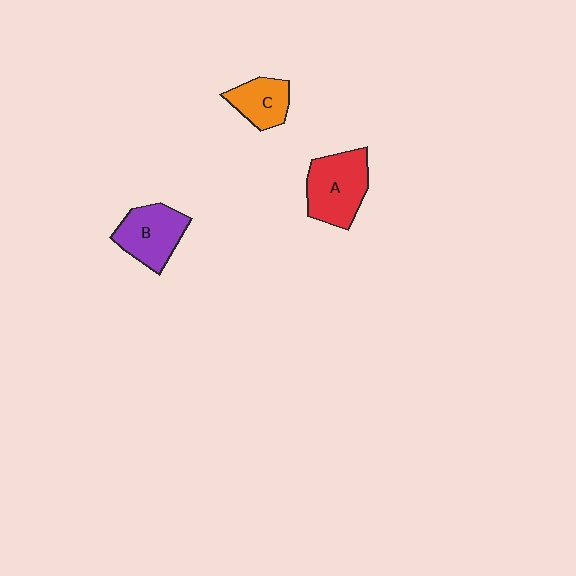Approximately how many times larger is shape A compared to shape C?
Approximately 1.6 times.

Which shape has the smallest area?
Shape C (orange).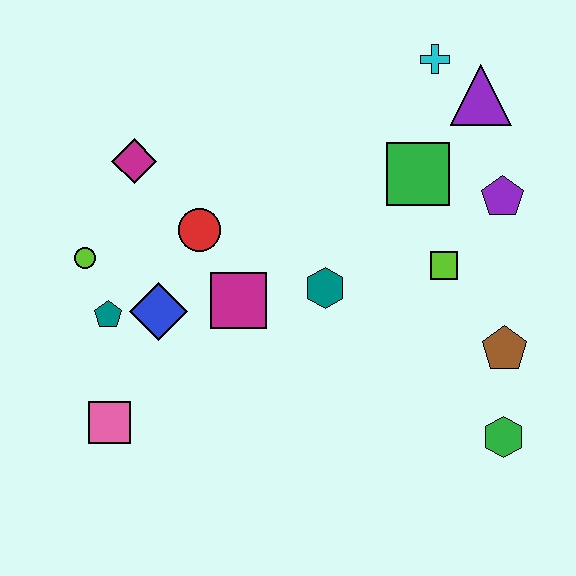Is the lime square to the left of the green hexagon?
Yes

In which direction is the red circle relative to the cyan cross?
The red circle is to the left of the cyan cross.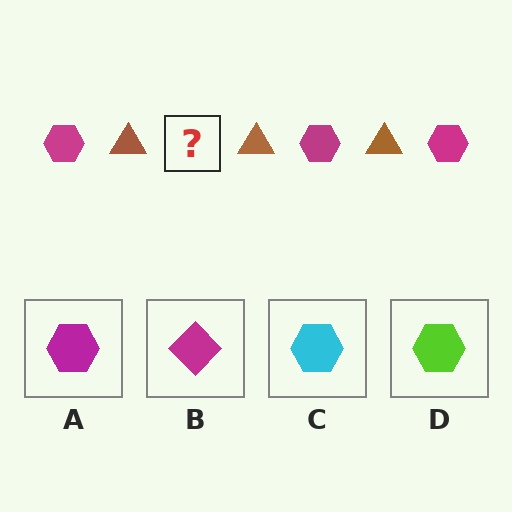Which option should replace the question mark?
Option A.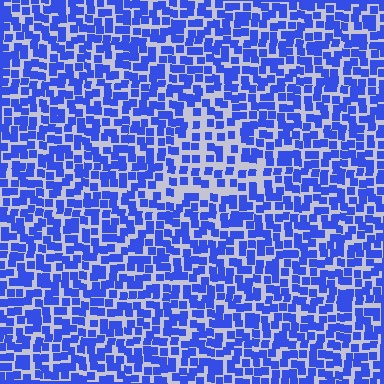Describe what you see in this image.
The image contains small blue elements arranged at two different densities. A triangle-shaped region is visible where the elements are less densely packed than the surrounding area.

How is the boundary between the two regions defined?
The boundary is defined by a change in element density (approximately 1.7x ratio). All elements are the same color, size, and shape.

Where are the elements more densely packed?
The elements are more densely packed outside the triangle boundary.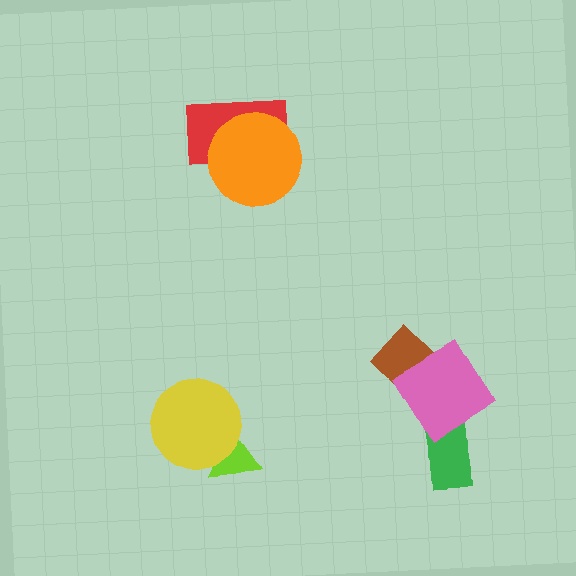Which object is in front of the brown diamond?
The pink diamond is in front of the brown diamond.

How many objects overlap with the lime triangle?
1 object overlaps with the lime triangle.